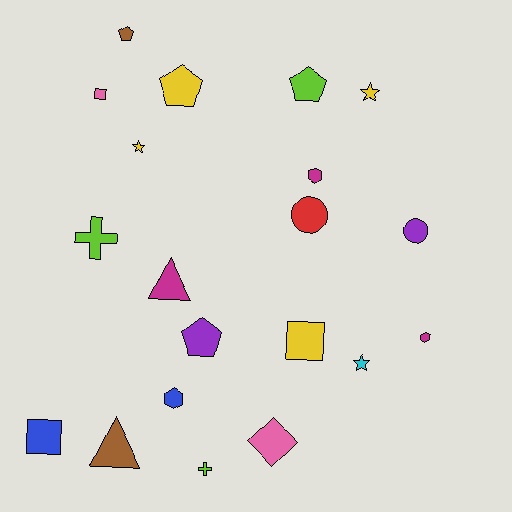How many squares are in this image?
There are 3 squares.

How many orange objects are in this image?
There are no orange objects.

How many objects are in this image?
There are 20 objects.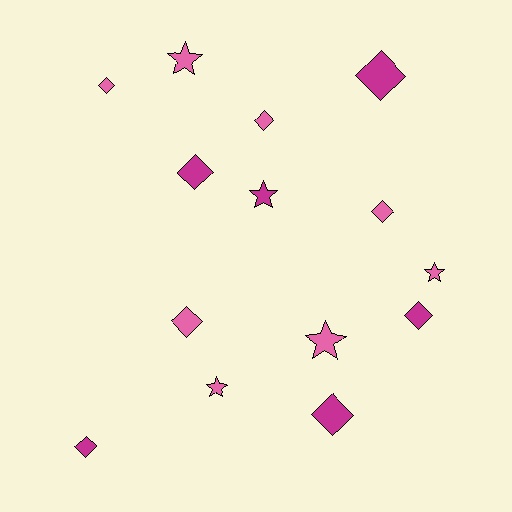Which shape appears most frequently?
Diamond, with 9 objects.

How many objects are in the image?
There are 14 objects.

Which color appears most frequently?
Pink, with 8 objects.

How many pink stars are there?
There are 4 pink stars.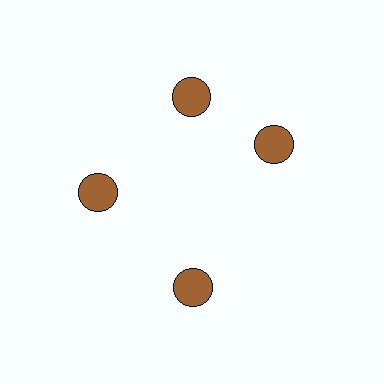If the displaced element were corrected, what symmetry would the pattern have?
It would have 4-fold rotational symmetry — the pattern would map onto itself every 90 degrees.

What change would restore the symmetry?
The symmetry would be restored by rotating it back into even spacing with its neighbors so that all 4 circles sit at equal angles and equal distance from the center.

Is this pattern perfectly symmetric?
No. The 4 brown circles are arranged in a ring, but one element near the 3 o'clock position is rotated out of alignment along the ring, breaking the 4-fold rotational symmetry.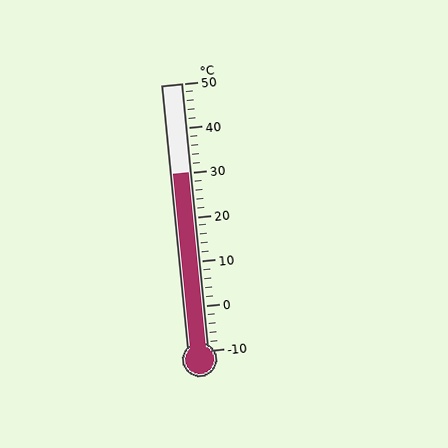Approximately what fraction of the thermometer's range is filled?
The thermometer is filled to approximately 65% of its range.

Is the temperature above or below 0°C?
The temperature is above 0°C.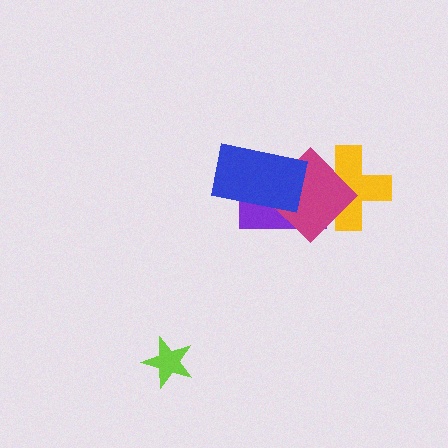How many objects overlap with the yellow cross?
2 objects overlap with the yellow cross.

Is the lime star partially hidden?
No, no other shape covers it.